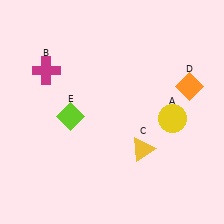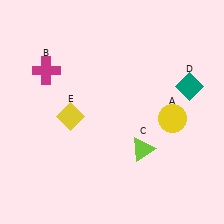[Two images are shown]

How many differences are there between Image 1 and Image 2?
There are 3 differences between the two images.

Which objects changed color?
C changed from yellow to lime. D changed from orange to teal. E changed from lime to yellow.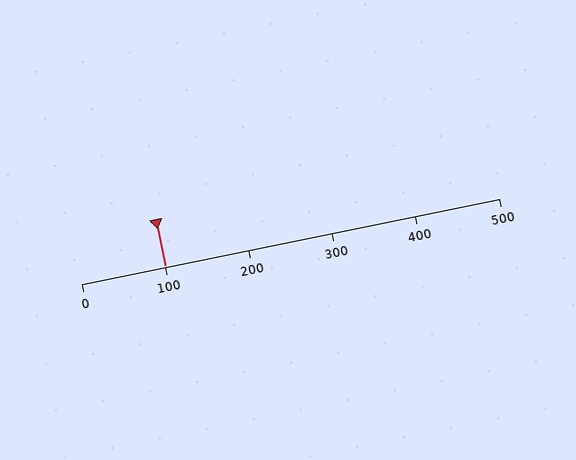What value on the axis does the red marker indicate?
The marker indicates approximately 100.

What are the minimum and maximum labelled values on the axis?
The axis runs from 0 to 500.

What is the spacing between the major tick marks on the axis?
The major ticks are spaced 100 apart.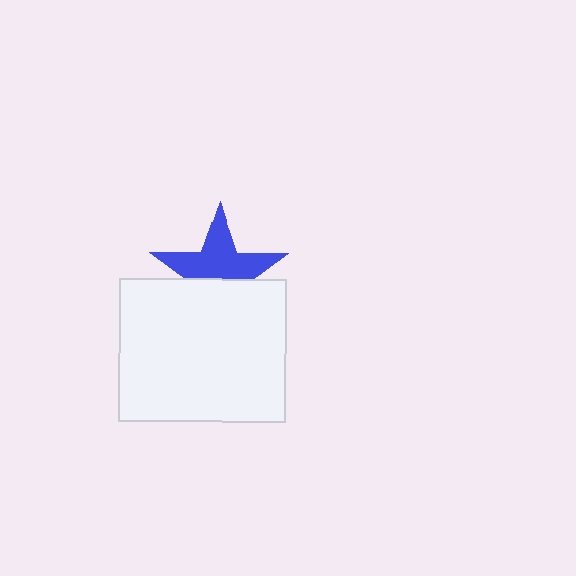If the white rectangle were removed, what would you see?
You would see the complete blue star.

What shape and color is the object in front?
The object in front is a white rectangle.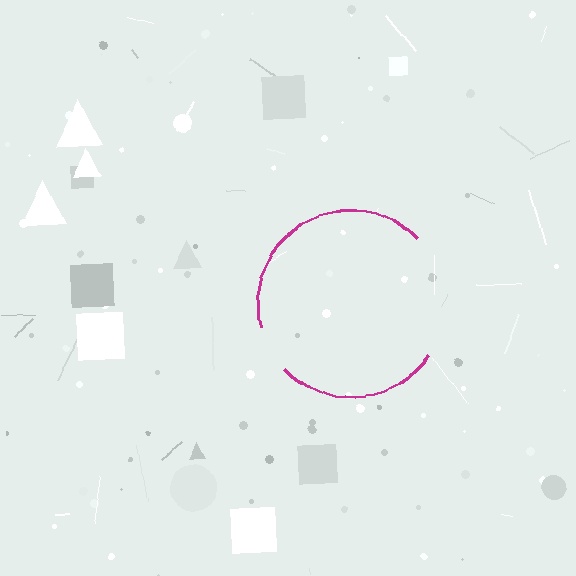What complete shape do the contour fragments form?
The contour fragments form a circle.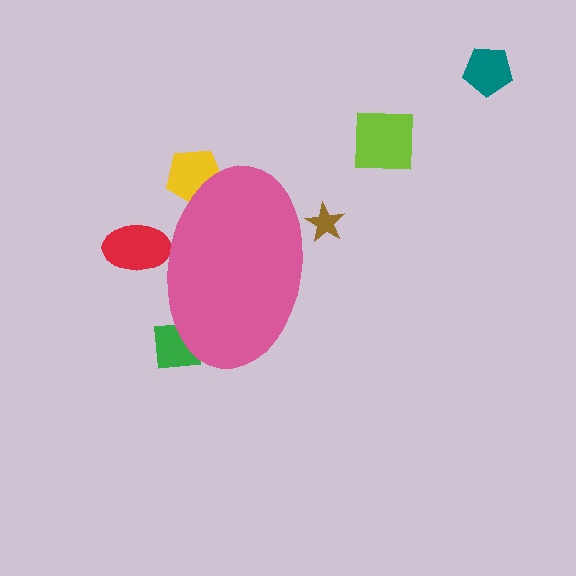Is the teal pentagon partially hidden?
No, the teal pentagon is fully visible.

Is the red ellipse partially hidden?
Yes, the red ellipse is partially hidden behind the pink ellipse.